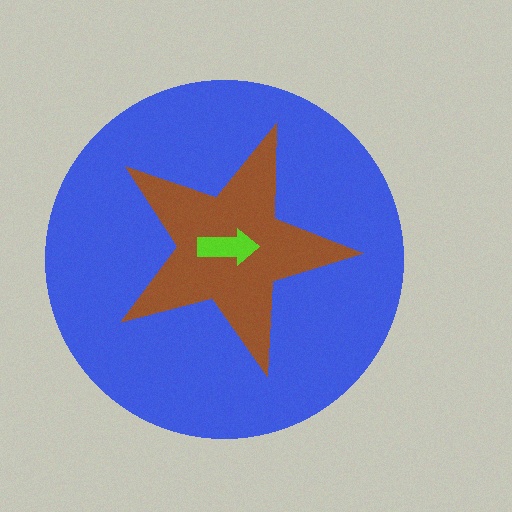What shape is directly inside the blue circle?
The brown star.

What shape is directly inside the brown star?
The lime arrow.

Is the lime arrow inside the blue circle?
Yes.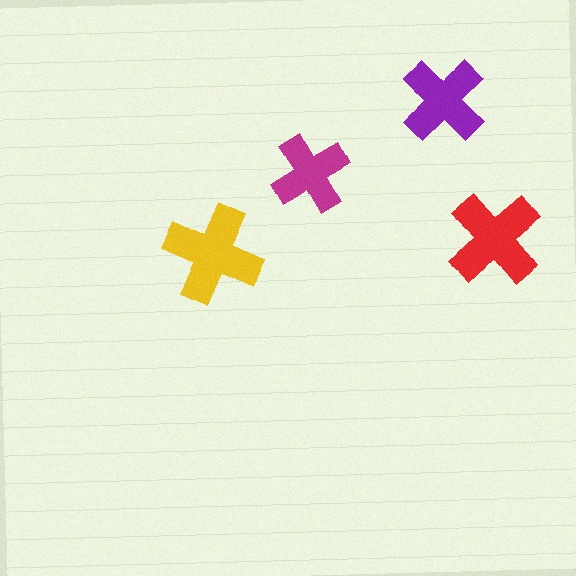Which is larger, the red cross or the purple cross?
The red one.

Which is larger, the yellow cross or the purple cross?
The yellow one.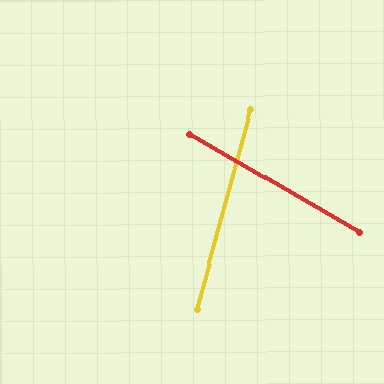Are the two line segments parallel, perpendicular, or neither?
Neither parallel nor perpendicular — they differ by about 75°.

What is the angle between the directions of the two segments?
Approximately 75 degrees.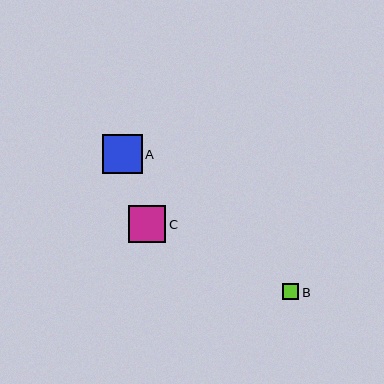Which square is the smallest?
Square B is the smallest with a size of approximately 16 pixels.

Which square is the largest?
Square A is the largest with a size of approximately 40 pixels.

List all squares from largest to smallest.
From largest to smallest: A, C, B.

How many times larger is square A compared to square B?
Square A is approximately 2.4 times the size of square B.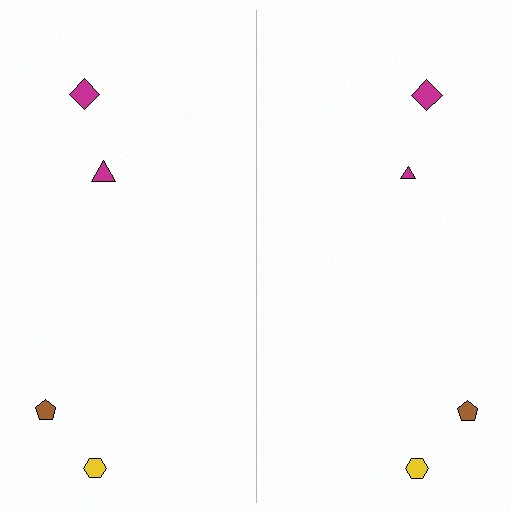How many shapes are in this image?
There are 8 shapes in this image.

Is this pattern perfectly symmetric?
No, the pattern is not perfectly symmetric. The magenta triangle on the right side has a different size than its mirror counterpart.